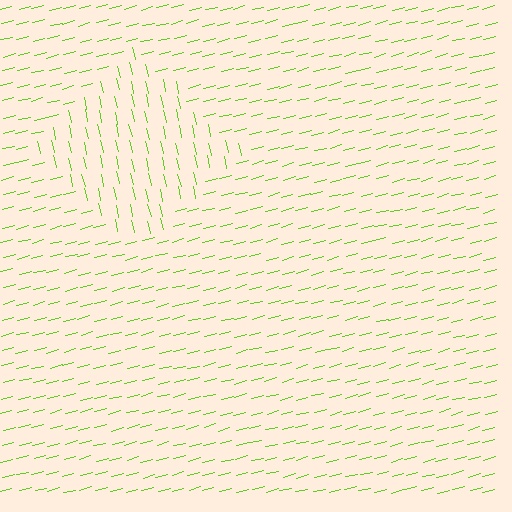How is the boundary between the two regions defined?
The boundary is defined purely by a change in line orientation (approximately 88 degrees difference). All lines are the same color and thickness.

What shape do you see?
I see a diamond.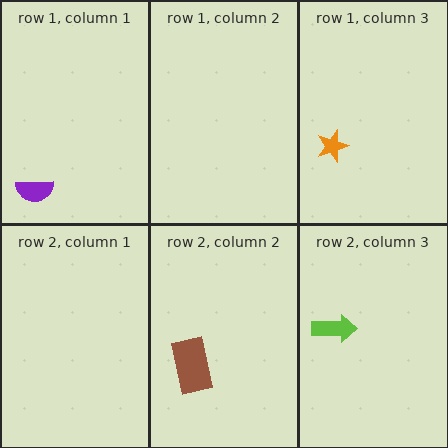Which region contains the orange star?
The row 1, column 3 region.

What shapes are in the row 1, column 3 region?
The orange star.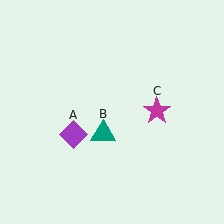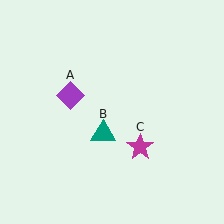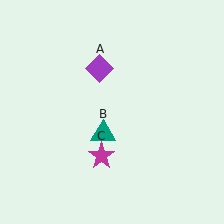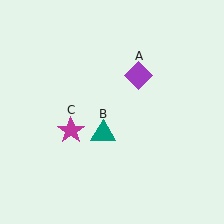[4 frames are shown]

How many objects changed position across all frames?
2 objects changed position: purple diamond (object A), magenta star (object C).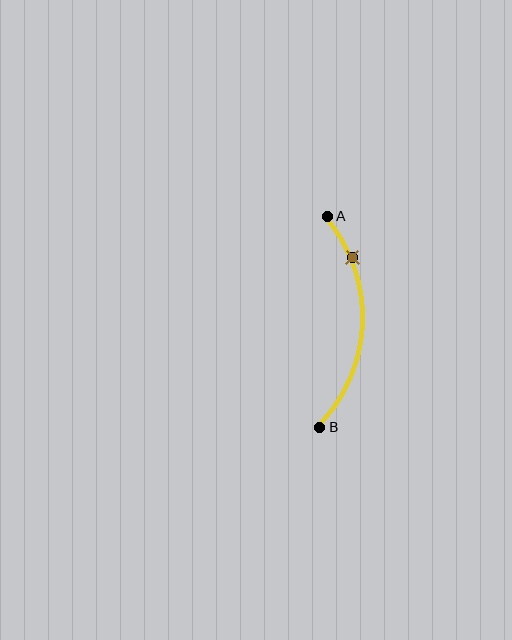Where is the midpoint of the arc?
The arc midpoint is the point on the curve farthest from the straight line joining A and B. It sits to the right of that line.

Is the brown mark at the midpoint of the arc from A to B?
No. The brown mark lies on the arc but is closer to endpoint A. The arc midpoint would be at the point on the curve equidistant along the arc from both A and B.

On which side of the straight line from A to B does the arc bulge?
The arc bulges to the right of the straight line connecting A and B.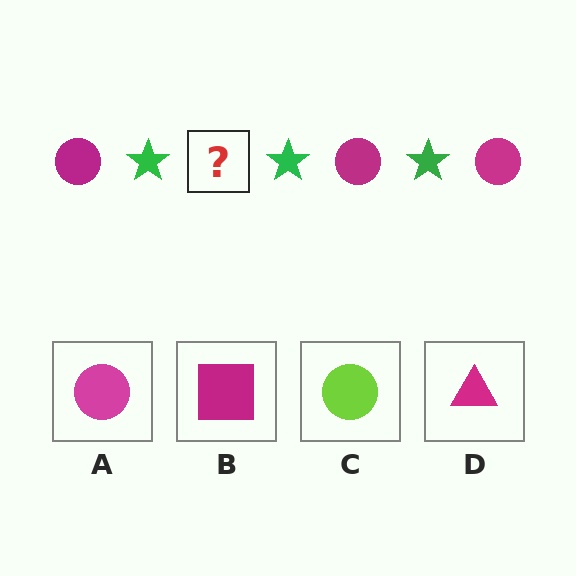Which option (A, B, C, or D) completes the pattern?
A.